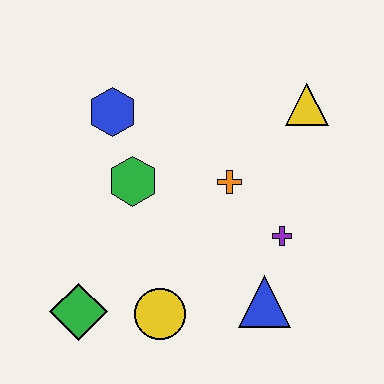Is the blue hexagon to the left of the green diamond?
No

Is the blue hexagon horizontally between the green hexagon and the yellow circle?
No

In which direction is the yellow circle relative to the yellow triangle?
The yellow circle is below the yellow triangle.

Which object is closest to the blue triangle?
The purple cross is closest to the blue triangle.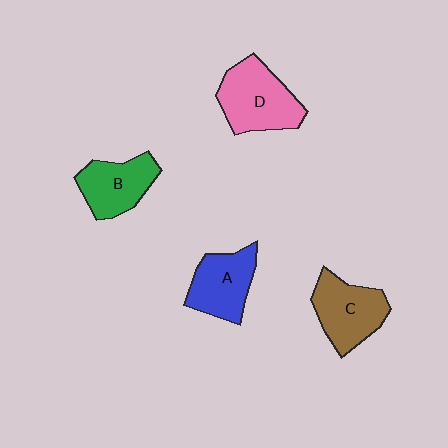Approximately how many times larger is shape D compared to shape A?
Approximately 1.2 times.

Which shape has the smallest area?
Shape B (green).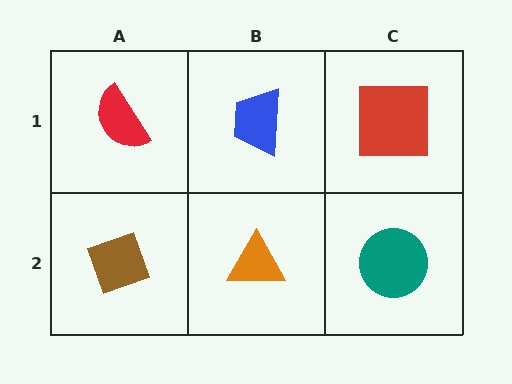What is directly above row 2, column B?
A blue trapezoid.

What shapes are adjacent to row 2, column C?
A red square (row 1, column C), an orange triangle (row 2, column B).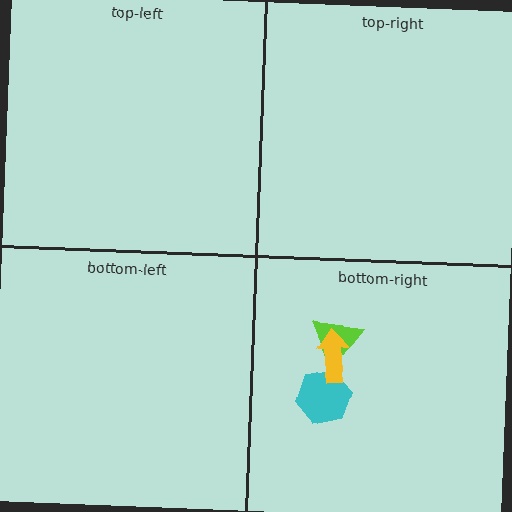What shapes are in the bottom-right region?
The cyan hexagon, the lime triangle, the yellow arrow.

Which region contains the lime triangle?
The bottom-right region.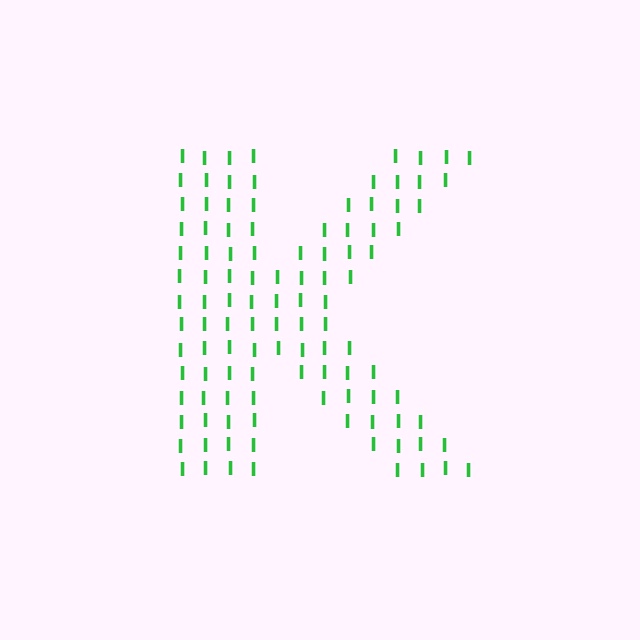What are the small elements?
The small elements are letter I's.